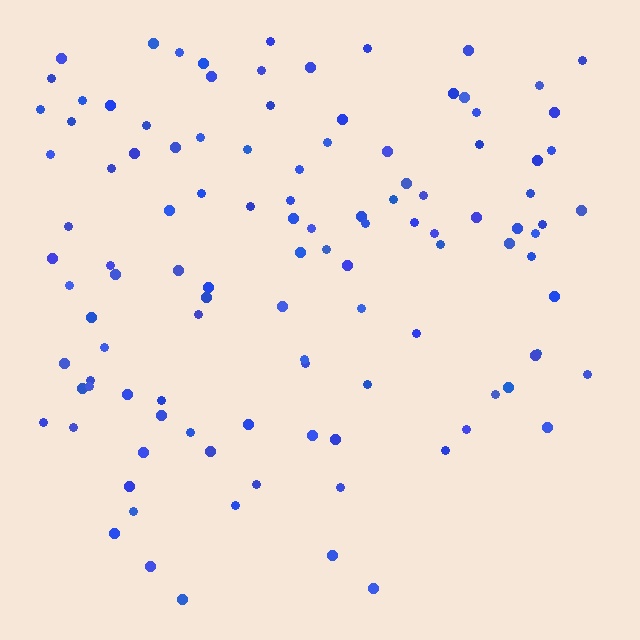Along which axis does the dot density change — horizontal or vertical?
Vertical.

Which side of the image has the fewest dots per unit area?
The bottom.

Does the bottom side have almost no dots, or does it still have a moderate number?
Still a moderate number, just noticeably fewer than the top.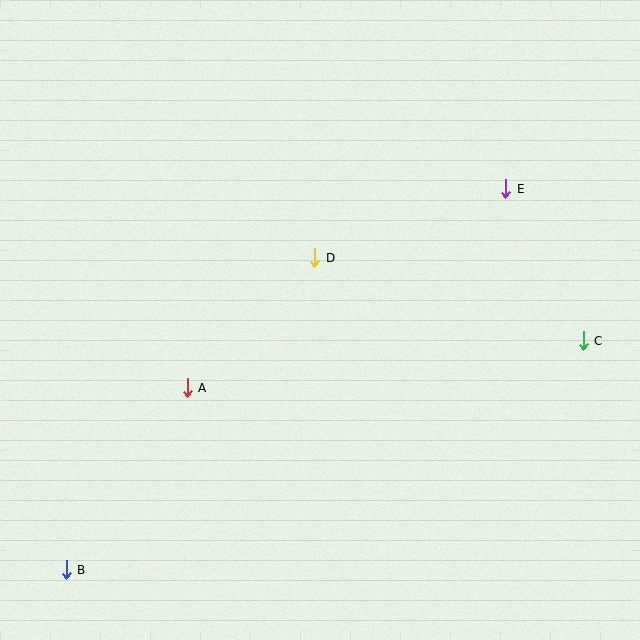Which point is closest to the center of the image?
Point D at (315, 258) is closest to the center.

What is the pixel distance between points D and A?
The distance between D and A is 182 pixels.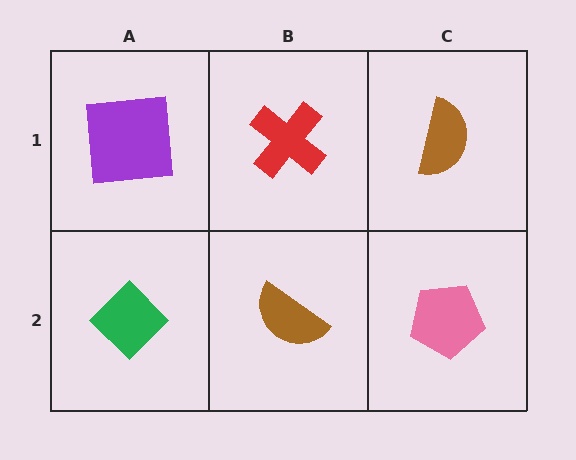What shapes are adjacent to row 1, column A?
A green diamond (row 2, column A), a red cross (row 1, column B).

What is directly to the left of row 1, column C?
A red cross.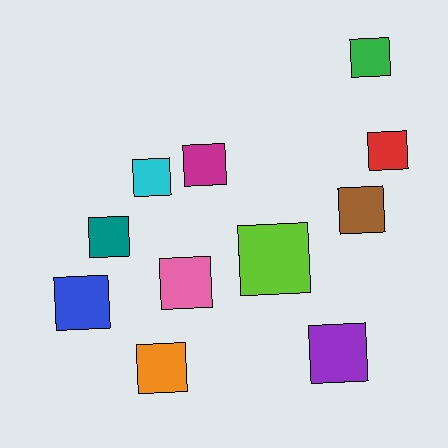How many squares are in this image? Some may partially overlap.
There are 11 squares.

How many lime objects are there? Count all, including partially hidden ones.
There is 1 lime object.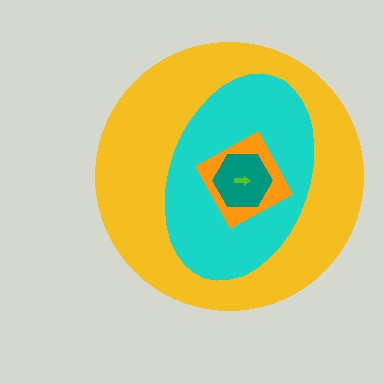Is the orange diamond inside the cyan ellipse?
Yes.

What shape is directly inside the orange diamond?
The teal hexagon.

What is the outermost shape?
The yellow circle.